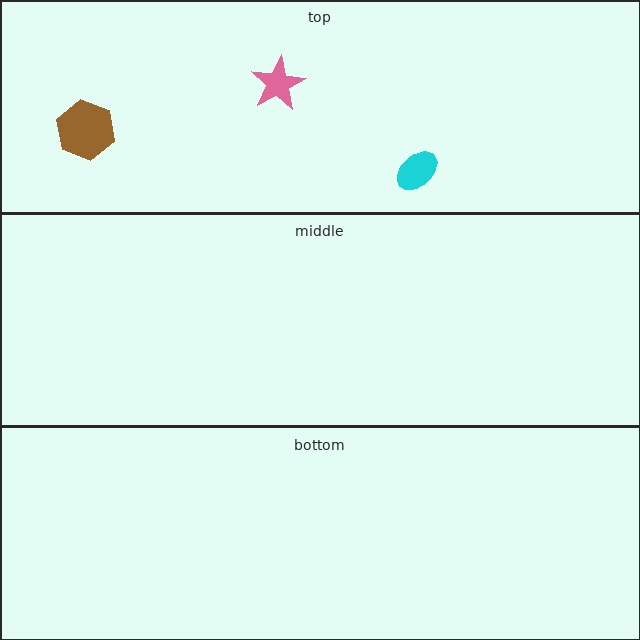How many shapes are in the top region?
3.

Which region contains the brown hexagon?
The top region.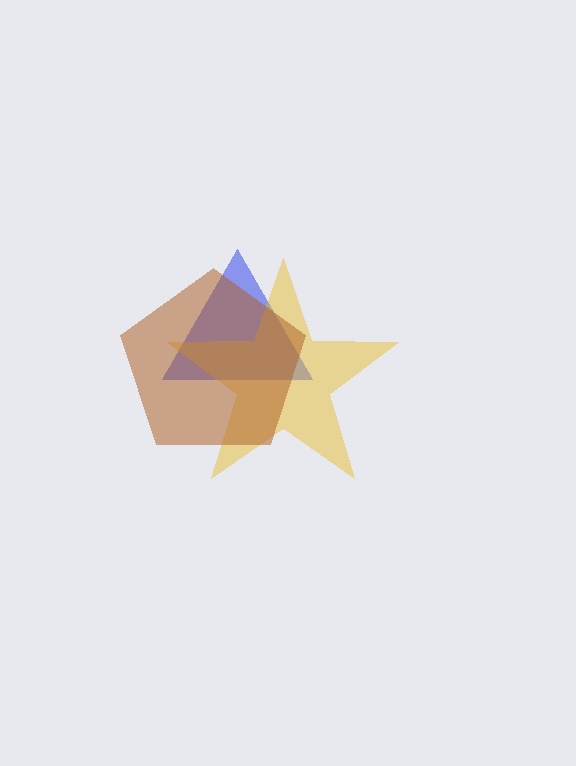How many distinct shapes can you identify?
There are 3 distinct shapes: a blue triangle, a yellow star, a brown pentagon.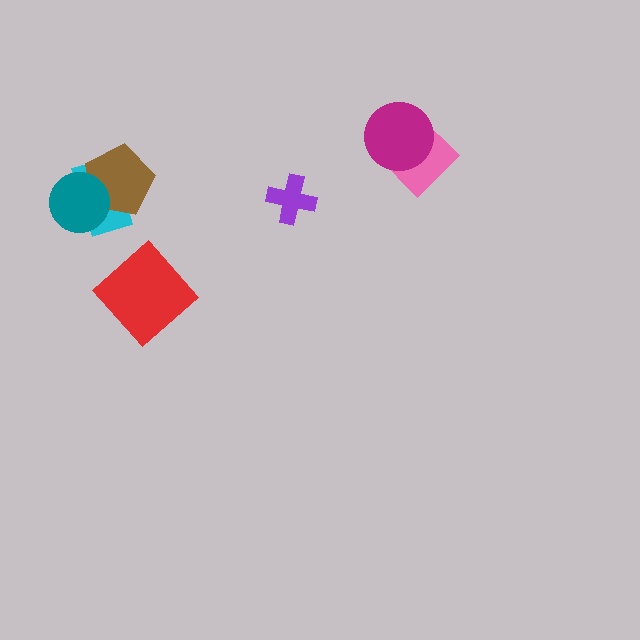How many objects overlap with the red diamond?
0 objects overlap with the red diamond.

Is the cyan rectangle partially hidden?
Yes, it is partially covered by another shape.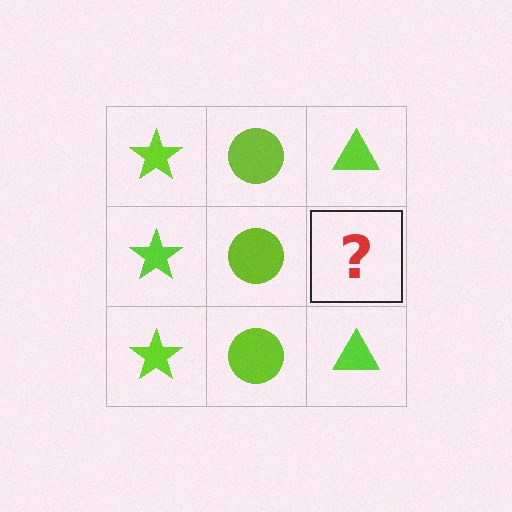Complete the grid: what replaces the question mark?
The question mark should be replaced with a lime triangle.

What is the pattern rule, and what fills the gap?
The rule is that each column has a consistent shape. The gap should be filled with a lime triangle.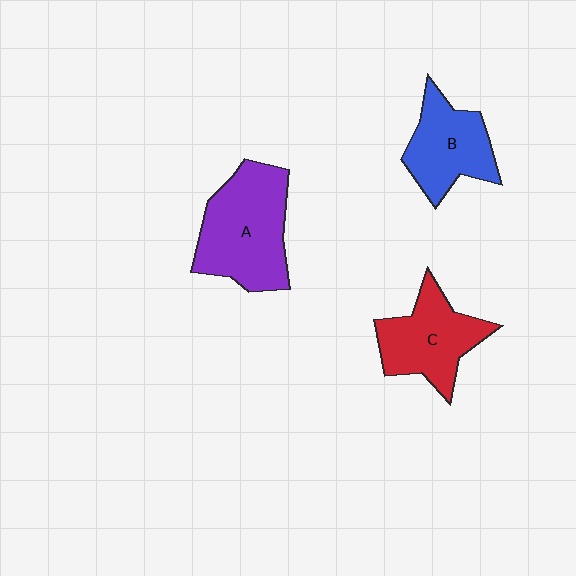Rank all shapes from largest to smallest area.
From largest to smallest: A (purple), C (red), B (blue).